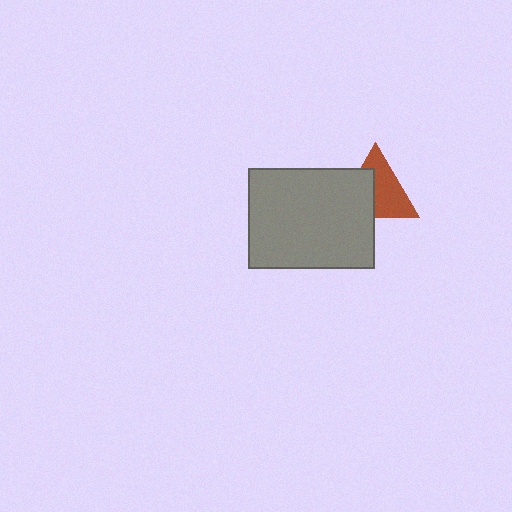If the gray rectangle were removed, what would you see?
You would see the complete brown triangle.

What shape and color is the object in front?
The object in front is a gray rectangle.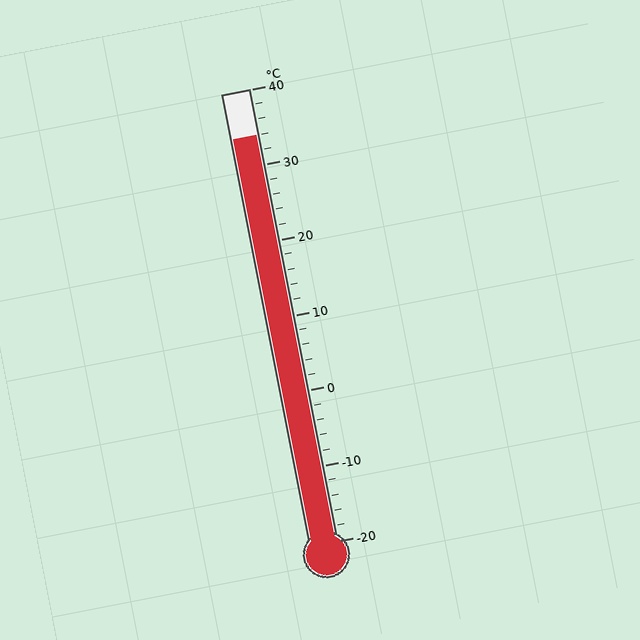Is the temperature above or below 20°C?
The temperature is above 20°C.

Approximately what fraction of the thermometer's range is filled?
The thermometer is filled to approximately 90% of its range.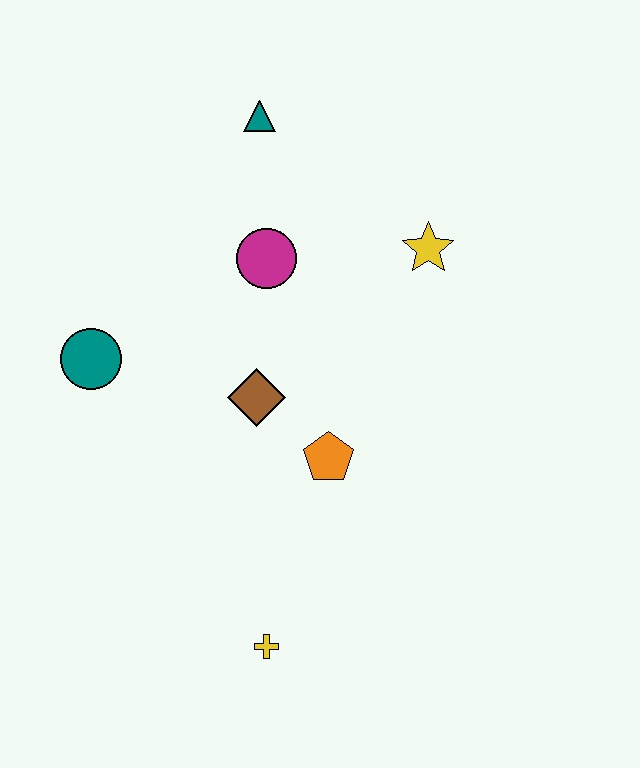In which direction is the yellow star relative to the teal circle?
The yellow star is to the right of the teal circle.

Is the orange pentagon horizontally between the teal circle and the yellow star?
Yes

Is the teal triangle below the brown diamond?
No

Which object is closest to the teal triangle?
The magenta circle is closest to the teal triangle.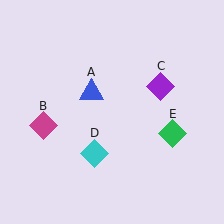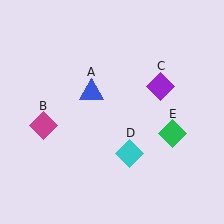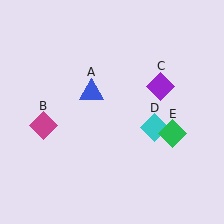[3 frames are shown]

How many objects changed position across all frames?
1 object changed position: cyan diamond (object D).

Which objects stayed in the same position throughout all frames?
Blue triangle (object A) and magenta diamond (object B) and purple diamond (object C) and green diamond (object E) remained stationary.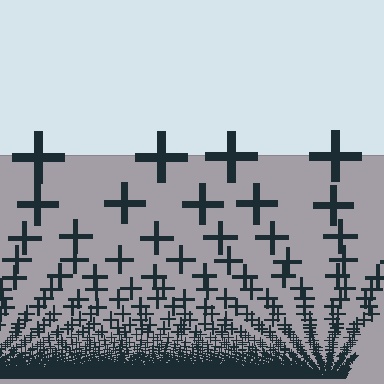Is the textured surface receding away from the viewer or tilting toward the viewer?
The surface appears to tilt toward the viewer. Texture elements get larger and sparser toward the top.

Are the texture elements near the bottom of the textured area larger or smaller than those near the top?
Smaller. The gradient is inverted — elements near the bottom are smaller and denser.